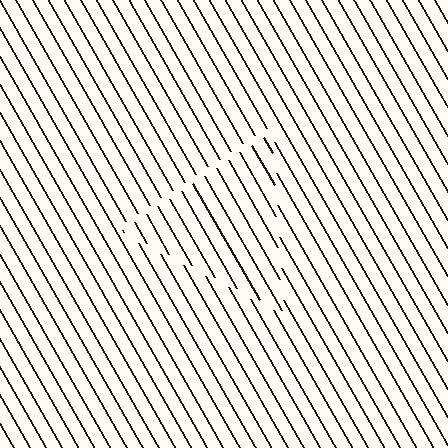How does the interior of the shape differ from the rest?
The interior of the shape contains the same grating, shifted by half a period — the contour is defined by the phase discontinuity where line-ends from the inner and outer gratings abut.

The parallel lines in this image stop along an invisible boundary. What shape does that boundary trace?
An illusory triangle. The interior of the shape contains the same grating, shifted by half a period — the contour is defined by the phase discontinuity where line-ends from the inner and outer gratings abut.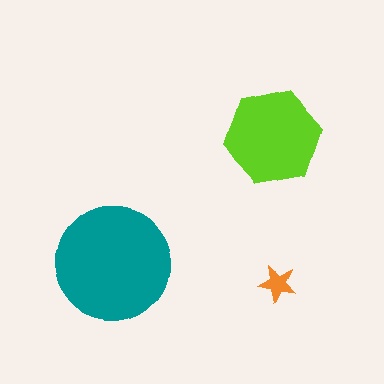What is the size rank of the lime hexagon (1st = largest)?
2nd.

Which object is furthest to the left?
The teal circle is leftmost.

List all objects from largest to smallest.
The teal circle, the lime hexagon, the orange star.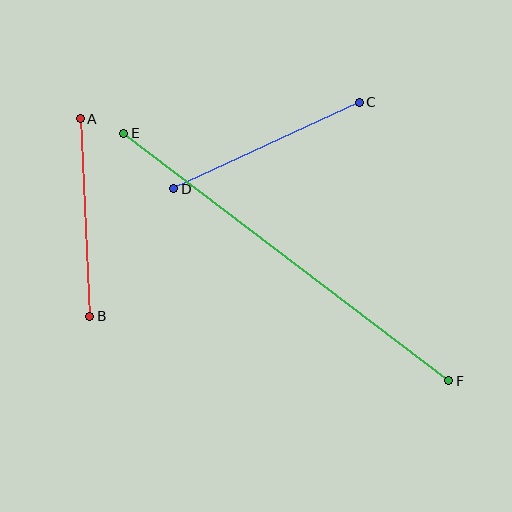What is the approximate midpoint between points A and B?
The midpoint is at approximately (85, 218) pixels.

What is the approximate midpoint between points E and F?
The midpoint is at approximately (286, 257) pixels.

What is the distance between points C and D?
The distance is approximately 205 pixels.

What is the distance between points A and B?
The distance is approximately 198 pixels.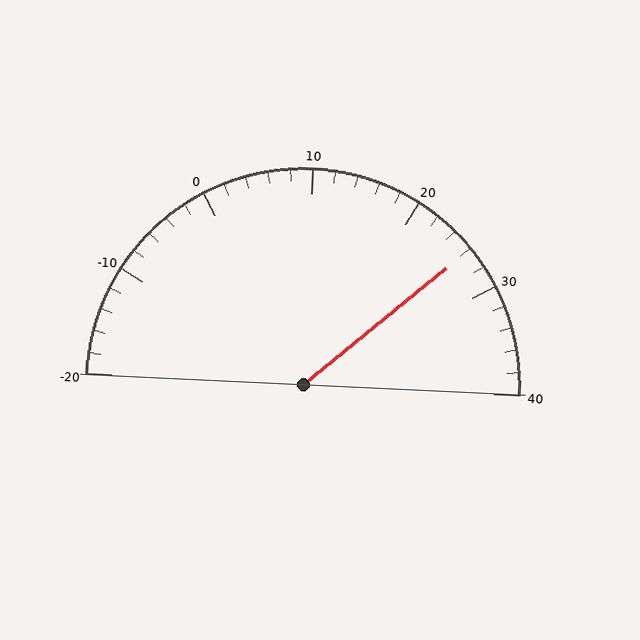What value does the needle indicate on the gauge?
The needle indicates approximately 26.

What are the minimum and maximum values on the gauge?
The gauge ranges from -20 to 40.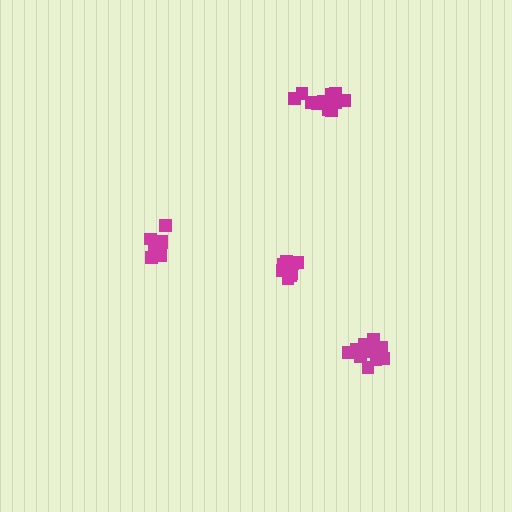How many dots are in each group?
Group 1: 8 dots, Group 2: 14 dots, Group 3: 8 dots, Group 4: 11 dots (41 total).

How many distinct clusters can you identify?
There are 4 distinct clusters.